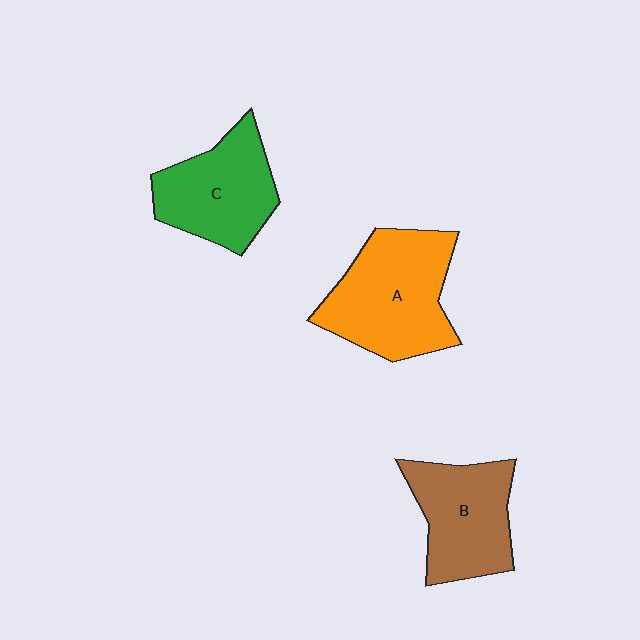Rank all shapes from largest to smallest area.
From largest to smallest: A (orange), C (green), B (brown).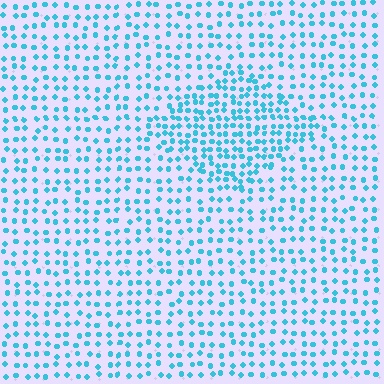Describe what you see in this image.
The image contains small cyan elements arranged at two different densities. A diamond-shaped region is visible where the elements are more densely packed than the surrounding area.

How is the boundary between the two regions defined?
The boundary is defined by a change in element density (approximately 1.8x ratio). All elements are the same color, size, and shape.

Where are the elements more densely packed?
The elements are more densely packed inside the diamond boundary.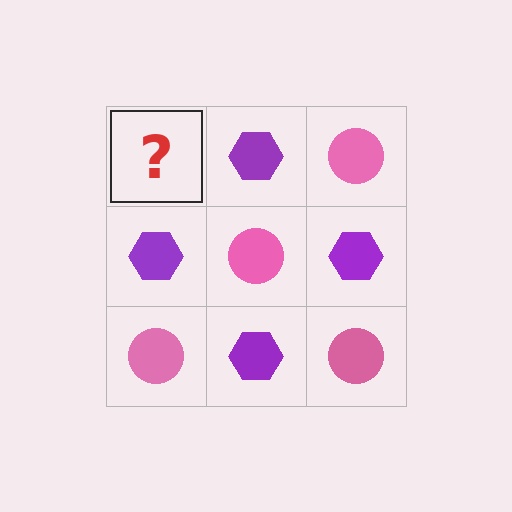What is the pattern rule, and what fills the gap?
The rule is that it alternates pink circle and purple hexagon in a checkerboard pattern. The gap should be filled with a pink circle.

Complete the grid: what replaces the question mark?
The question mark should be replaced with a pink circle.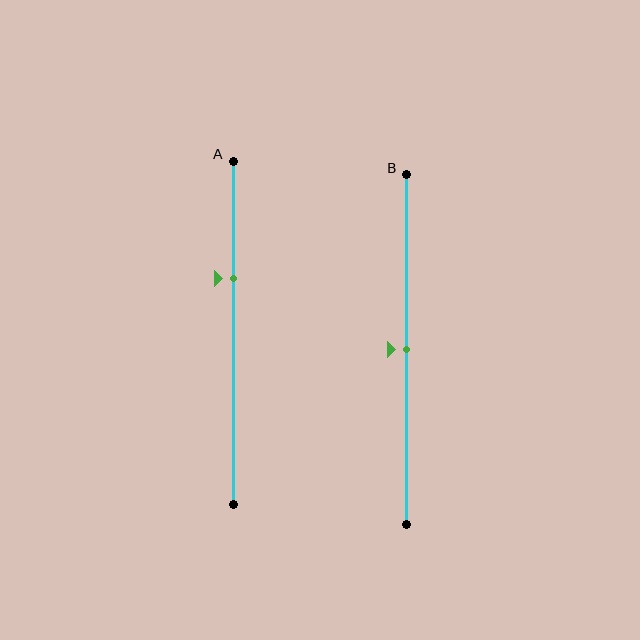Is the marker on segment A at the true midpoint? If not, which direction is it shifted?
No, the marker on segment A is shifted upward by about 16% of the segment length.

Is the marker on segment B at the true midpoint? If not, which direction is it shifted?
Yes, the marker on segment B is at the true midpoint.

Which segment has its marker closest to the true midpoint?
Segment B has its marker closest to the true midpoint.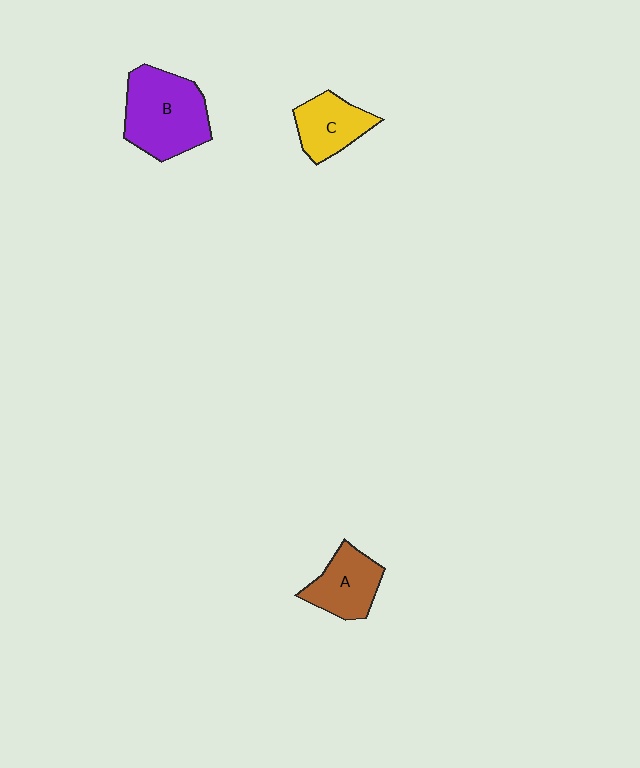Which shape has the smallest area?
Shape C (yellow).